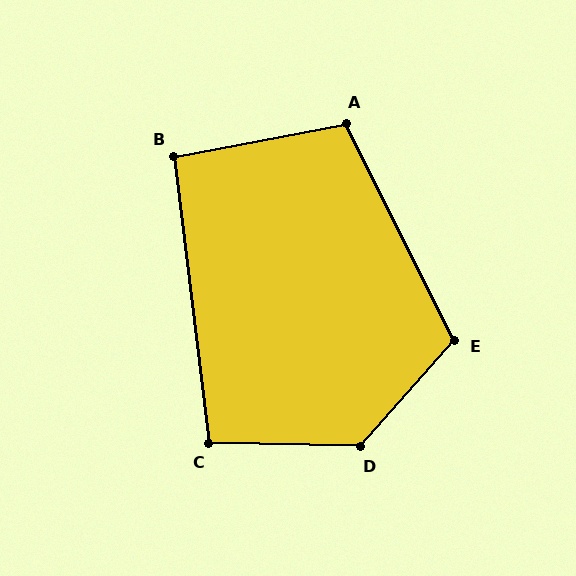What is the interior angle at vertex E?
Approximately 112 degrees (obtuse).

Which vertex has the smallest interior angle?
B, at approximately 94 degrees.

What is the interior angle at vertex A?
Approximately 106 degrees (obtuse).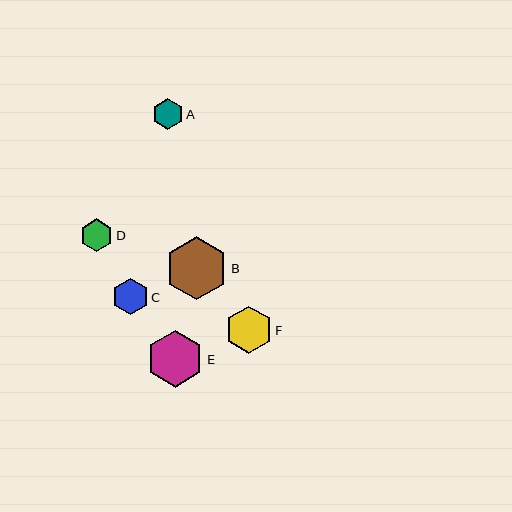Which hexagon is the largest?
Hexagon B is the largest with a size of approximately 63 pixels.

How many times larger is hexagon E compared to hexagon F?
Hexagon E is approximately 1.2 times the size of hexagon F.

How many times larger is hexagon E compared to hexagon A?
Hexagon E is approximately 1.8 times the size of hexagon A.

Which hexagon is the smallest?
Hexagon A is the smallest with a size of approximately 31 pixels.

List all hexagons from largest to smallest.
From largest to smallest: B, E, F, C, D, A.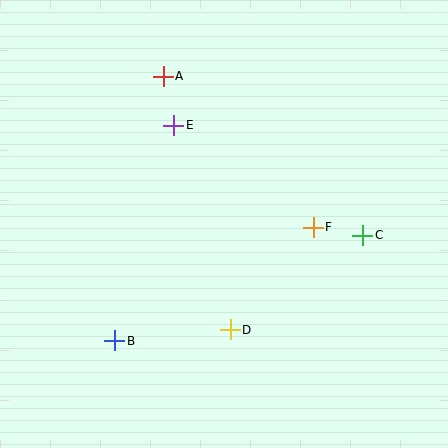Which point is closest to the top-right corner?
Point C is closest to the top-right corner.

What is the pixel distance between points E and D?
The distance between E and D is 212 pixels.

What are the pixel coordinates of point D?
Point D is at (230, 330).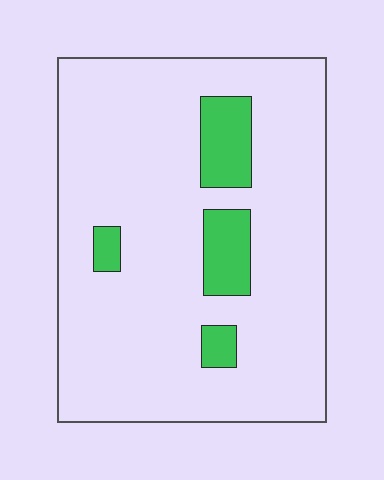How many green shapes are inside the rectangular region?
4.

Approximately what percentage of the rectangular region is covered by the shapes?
Approximately 10%.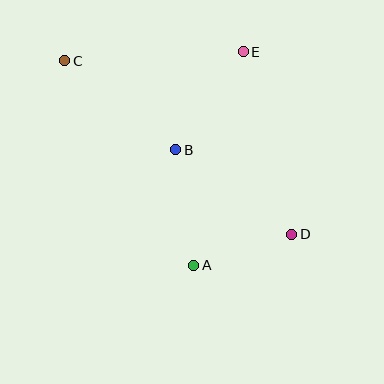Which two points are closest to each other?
Points A and D are closest to each other.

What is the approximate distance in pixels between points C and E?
The distance between C and E is approximately 179 pixels.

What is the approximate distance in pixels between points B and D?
The distance between B and D is approximately 144 pixels.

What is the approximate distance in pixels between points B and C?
The distance between B and C is approximately 142 pixels.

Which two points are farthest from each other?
Points C and D are farthest from each other.